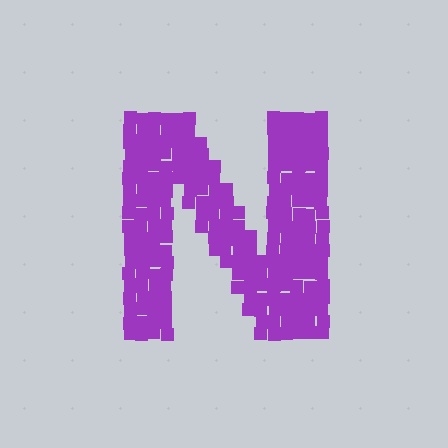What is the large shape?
The large shape is the letter N.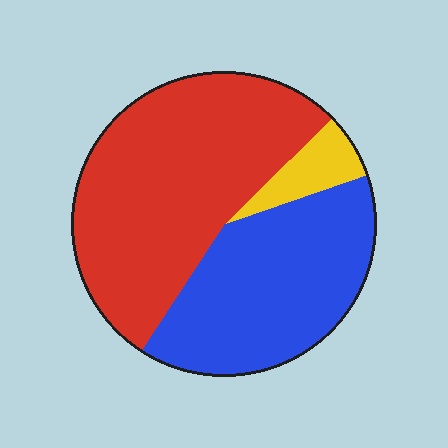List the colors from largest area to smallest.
From largest to smallest: red, blue, yellow.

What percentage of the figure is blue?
Blue covers 39% of the figure.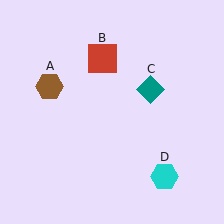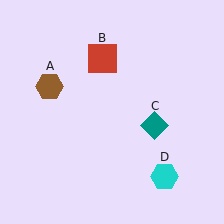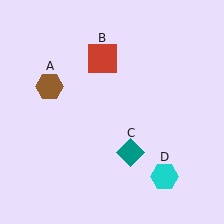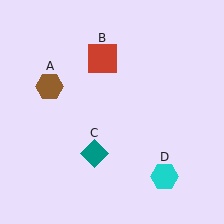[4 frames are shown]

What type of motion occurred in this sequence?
The teal diamond (object C) rotated clockwise around the center of the scene.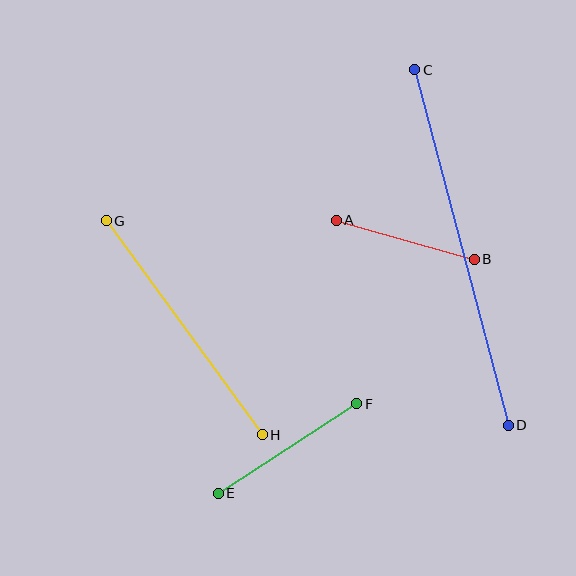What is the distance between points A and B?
The distance is approximately 144 pixels.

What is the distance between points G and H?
The distance is approximately 265 pixels.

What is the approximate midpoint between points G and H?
The midpoint is at approximately (184, 328) pixels.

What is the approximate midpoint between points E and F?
The midpoint is at approximately (288, 448) pixels.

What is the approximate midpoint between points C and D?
The midpoint is at approximately (461, 248) pixels.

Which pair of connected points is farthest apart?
Points C and D are farthest apart.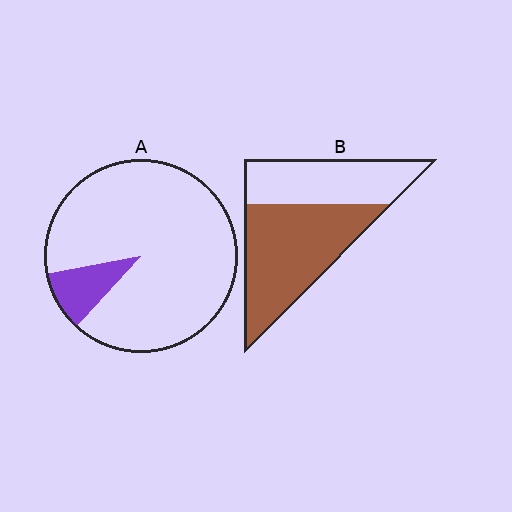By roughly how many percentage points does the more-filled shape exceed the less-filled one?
By roughly 50 percentage points (B over A).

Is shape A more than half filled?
No.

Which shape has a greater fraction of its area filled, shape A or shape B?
Shape B.